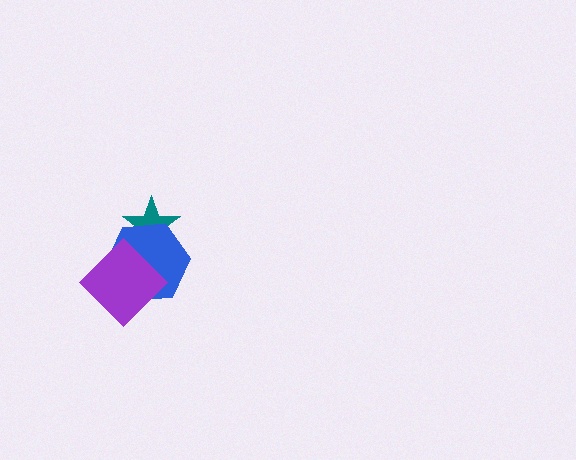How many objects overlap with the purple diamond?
2 objects overlap with the purple diamond.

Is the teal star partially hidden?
Yes, it is partially covered by another shape.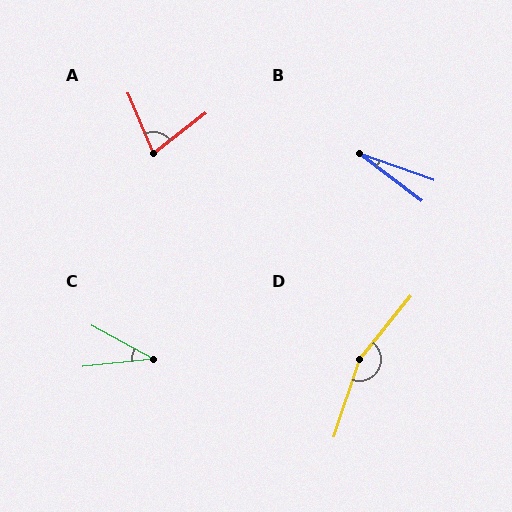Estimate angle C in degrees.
Approximately 35 degrees.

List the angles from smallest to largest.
B (18°), C (35°), A (76°), D (159°).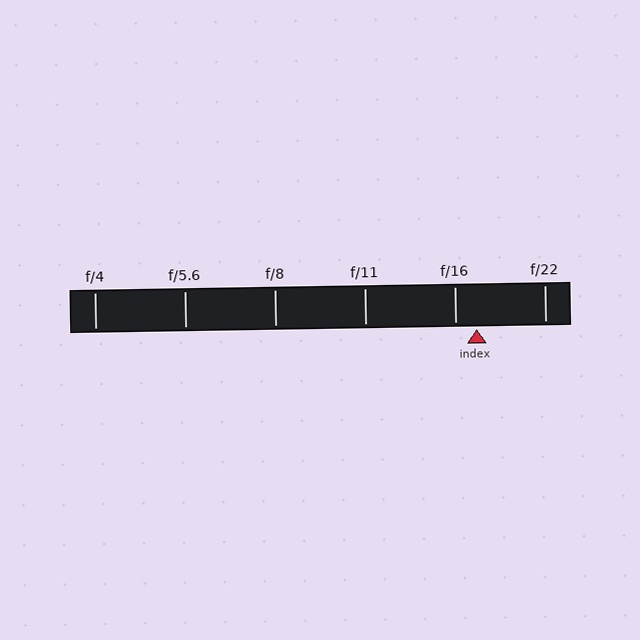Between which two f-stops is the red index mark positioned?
The index mark is between f/16 and f/22.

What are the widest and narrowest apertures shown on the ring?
The widest aperture shown is f/4 and the narrowest is f/22.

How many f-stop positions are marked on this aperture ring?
There are 6 f-stop positions marked.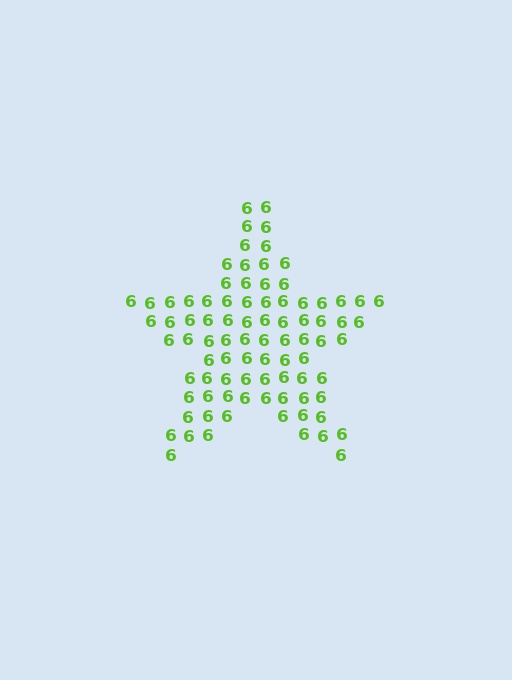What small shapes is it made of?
It is made of small digit 6's.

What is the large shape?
The large shape is a star.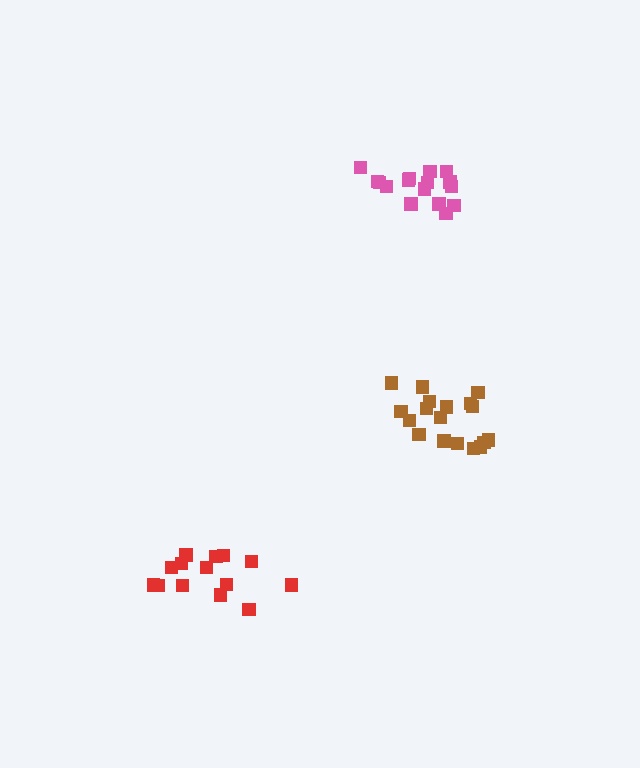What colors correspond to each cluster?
The clusters are colored: red, brown, pink.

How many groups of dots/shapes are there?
There are 3 groups.